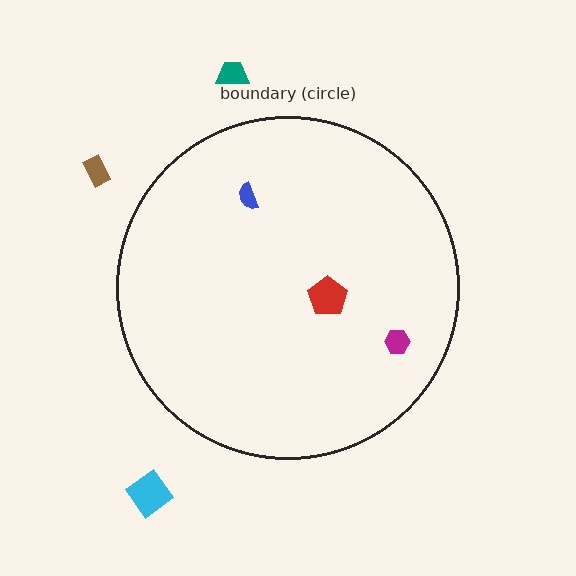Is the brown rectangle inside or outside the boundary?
Outside.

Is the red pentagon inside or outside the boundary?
Inside.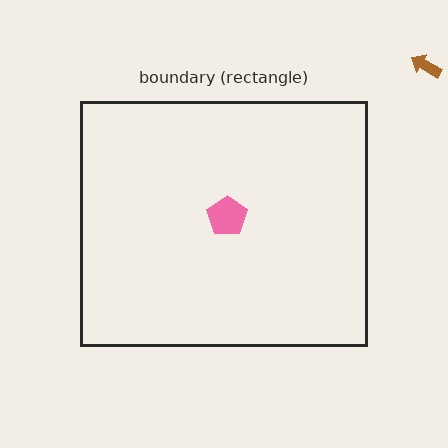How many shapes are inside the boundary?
1 inside, 1 outside.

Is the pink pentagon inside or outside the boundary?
Inside.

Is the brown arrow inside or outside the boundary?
Outside.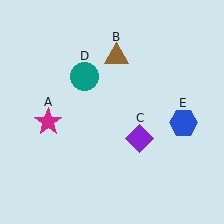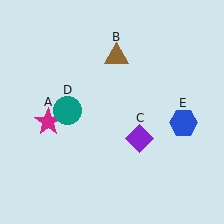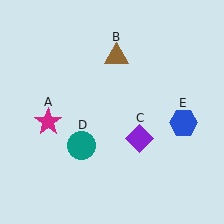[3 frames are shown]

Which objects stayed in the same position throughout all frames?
Magenta star (object A) and brown triangle (object B) and purple diamond (object C) and blue hexagon (object E) remained stationary.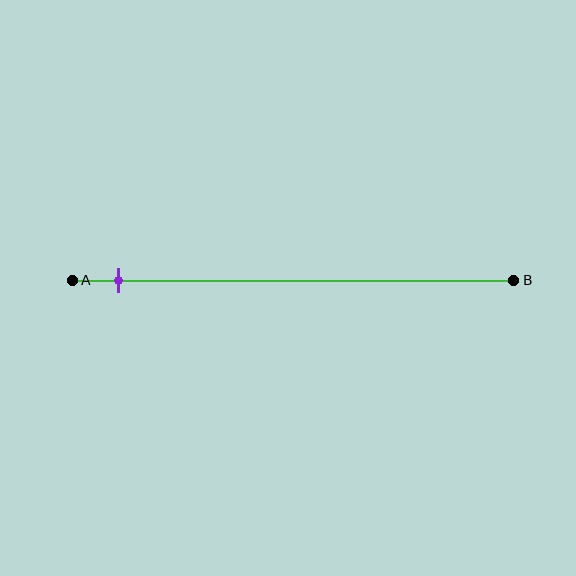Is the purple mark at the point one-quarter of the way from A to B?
No, the mark is at about 10% from A, not at the 25% one-quarter point.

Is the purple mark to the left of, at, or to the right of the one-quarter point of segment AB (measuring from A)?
The purple mark is to the left of the one-quarter point of segment AB.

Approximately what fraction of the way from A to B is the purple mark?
The purple mark is approximately 10% of the way from A to B.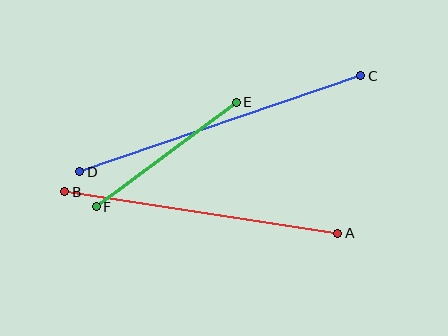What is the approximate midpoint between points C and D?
The midpoint is at approximately (220, 124) pixels.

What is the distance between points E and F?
The distance is approximately 175 pixels.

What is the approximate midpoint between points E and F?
The midpoint is at approximately (166, 155) pixels.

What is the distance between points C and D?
The distance is approximately 297 pixels.